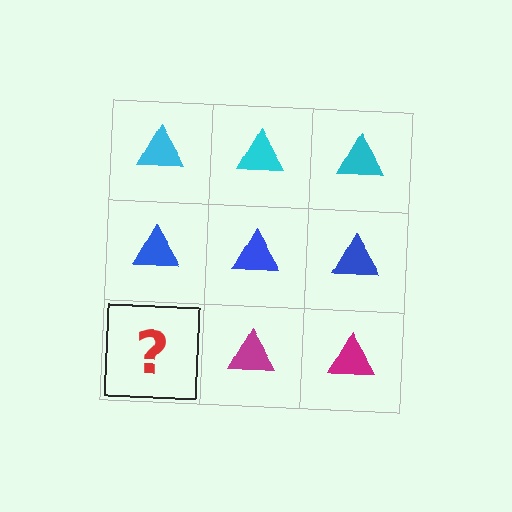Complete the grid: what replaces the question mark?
The question mark should be replaced with a magenta triangle.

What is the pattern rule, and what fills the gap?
The rule is that each row has a consistent color. The gap should be filled with a magenta triangle.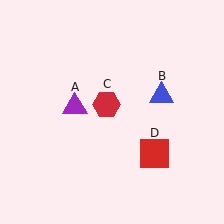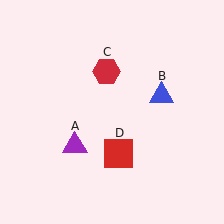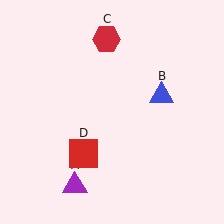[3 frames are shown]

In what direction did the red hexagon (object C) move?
The red hexagon (object C) moved up.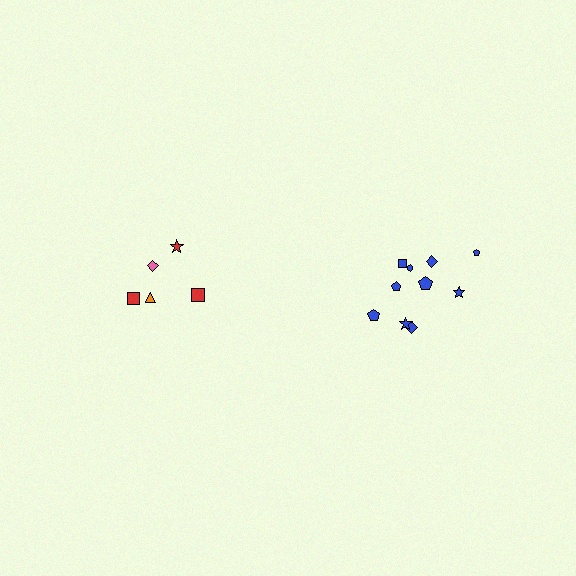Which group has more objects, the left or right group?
The right group.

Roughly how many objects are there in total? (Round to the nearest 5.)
Roughly 15 objects in total.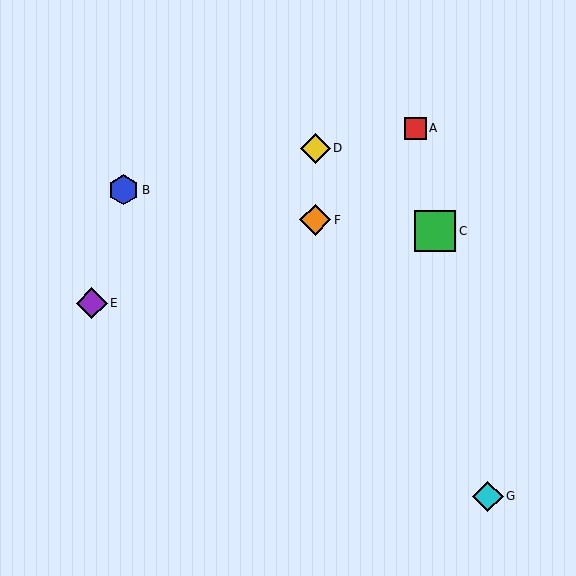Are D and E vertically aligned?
No, D is at x≈315 and E is at x≈92.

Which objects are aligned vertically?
Objects D, F are aligned vertically.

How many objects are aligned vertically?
2 objects (D, F) are aligned vertically.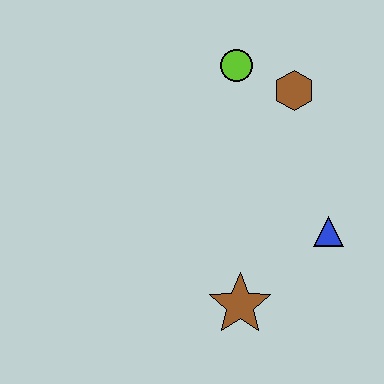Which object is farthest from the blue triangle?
The lime circle is farthest from the blue triangle.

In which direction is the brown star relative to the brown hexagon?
The brown star is below the brown hexagon.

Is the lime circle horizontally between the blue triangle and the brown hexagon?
No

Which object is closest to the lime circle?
The brown hexagon is closest to the lime circle.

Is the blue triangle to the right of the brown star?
Yes